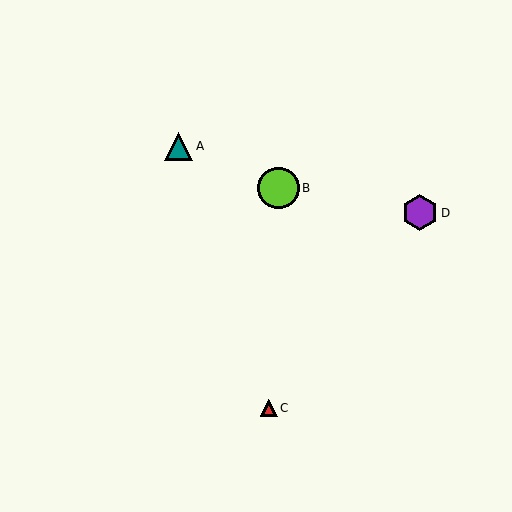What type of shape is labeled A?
Shape A is a teal triangle.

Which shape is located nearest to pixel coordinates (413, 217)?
The purple hexagon (labeled D) at (420, 213) is nearest to that location.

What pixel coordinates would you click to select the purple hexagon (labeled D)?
Click at (420, 213) to select the purple hexagon D.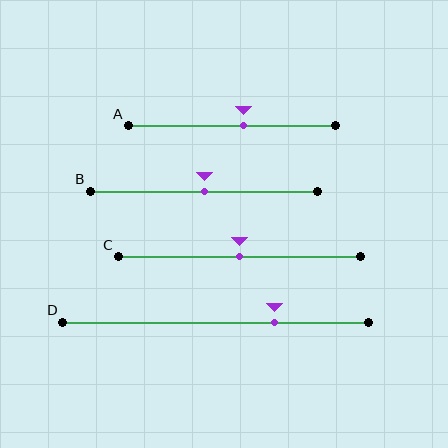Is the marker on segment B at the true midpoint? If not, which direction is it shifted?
Yes, the marker on segment B is at the true midpoint.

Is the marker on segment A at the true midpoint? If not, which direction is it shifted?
No, the marker on segment A is shifted to the right by about 6% of the segment length.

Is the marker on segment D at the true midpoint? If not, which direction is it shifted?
No, the marker on segment D is shifted to the right by about 19% of the segment length.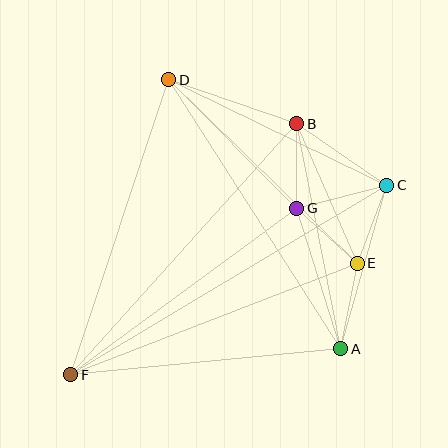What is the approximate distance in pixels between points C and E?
The distance between C and E is approximately 83 pixels.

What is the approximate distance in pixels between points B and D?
The distance between B and D is approximately 135 pixels.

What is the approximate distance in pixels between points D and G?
The distance between D and G is approximately 181 pixels.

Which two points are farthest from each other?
Points C and F are farthest from each other.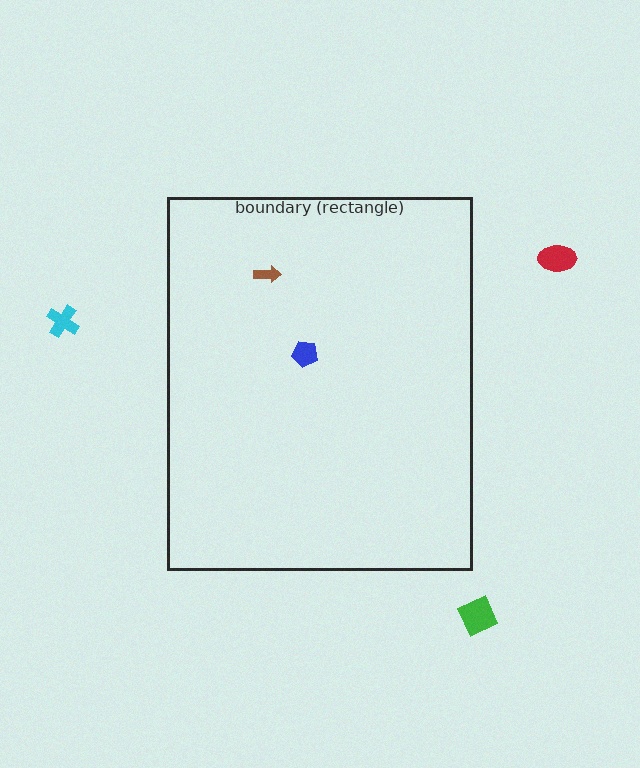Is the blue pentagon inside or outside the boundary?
Inside.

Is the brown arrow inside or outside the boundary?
Inside.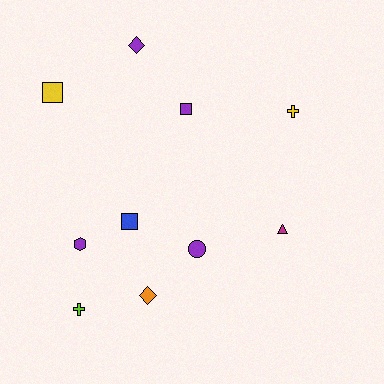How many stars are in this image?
There are no stars.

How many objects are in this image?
There are 10 objects.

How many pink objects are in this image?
There are no pink objects.